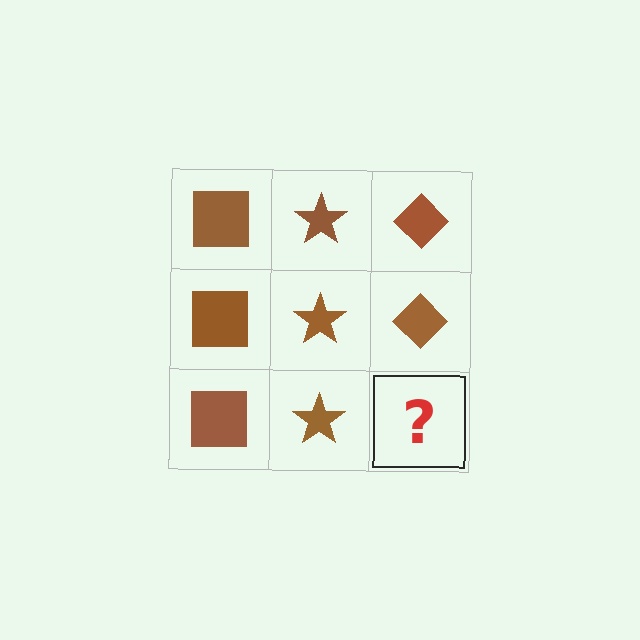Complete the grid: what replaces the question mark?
The question mark should be replaced with a brown diamond.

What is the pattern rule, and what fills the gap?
The rule is that each column has a consistent shape. The gap should be filled with a brown diamond.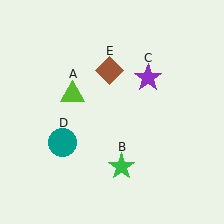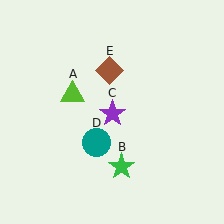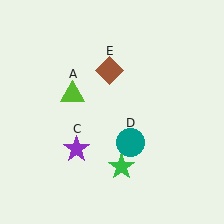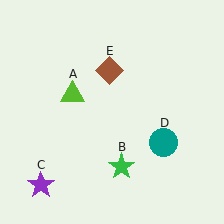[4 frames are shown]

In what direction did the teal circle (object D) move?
The teal circle (object D) moved right.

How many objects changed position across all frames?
2 objects changed position: purple star (object C), teal circle (object D).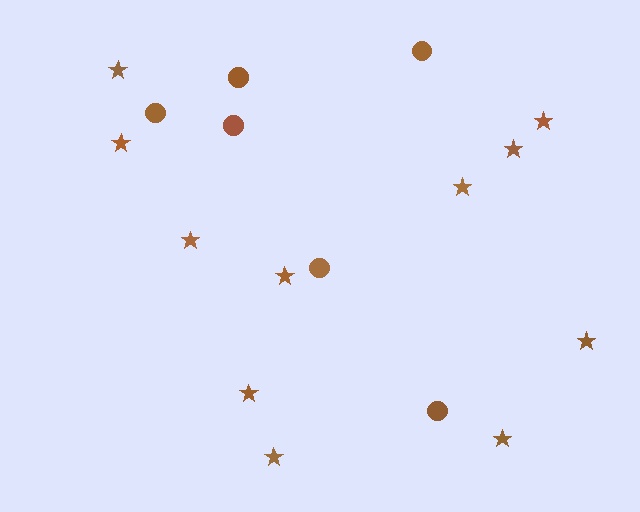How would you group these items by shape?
There are 2 groups: one group of circles (6) and one group of stars (11).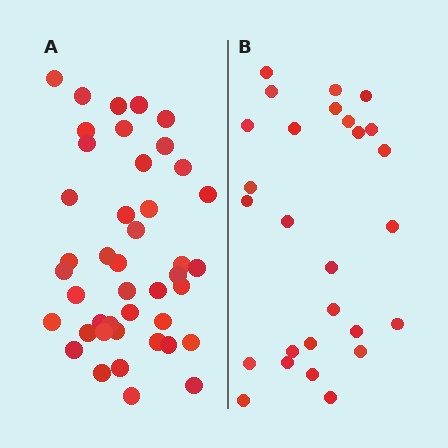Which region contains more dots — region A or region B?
Region A (the left region) has more dots.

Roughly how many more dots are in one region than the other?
Region A has approximately 15 more dots than region B.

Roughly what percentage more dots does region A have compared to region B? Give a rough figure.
About 60% more.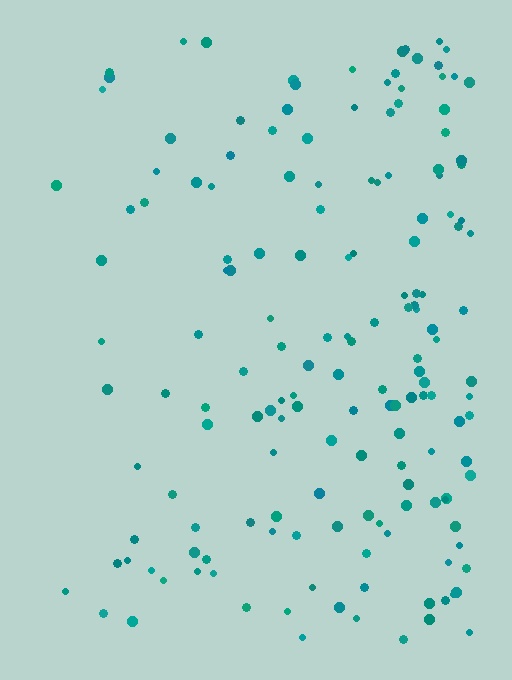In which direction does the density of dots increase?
From left to right, with the right side densest.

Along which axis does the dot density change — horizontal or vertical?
Horizontal.